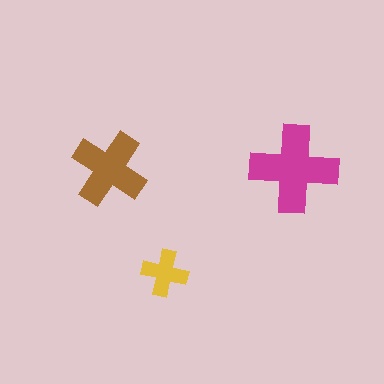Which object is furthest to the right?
The magenta cross is rightmost.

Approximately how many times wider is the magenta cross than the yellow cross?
About 2 times wider.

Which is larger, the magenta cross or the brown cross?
The magenta one.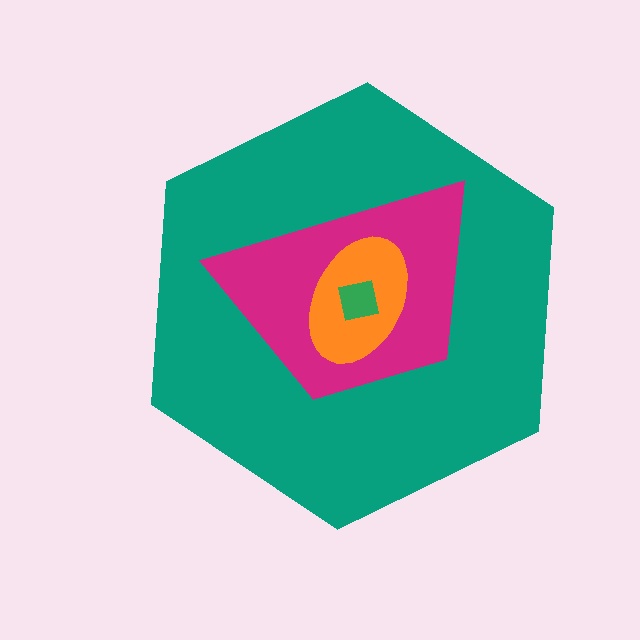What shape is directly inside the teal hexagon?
The magenta trapezoid.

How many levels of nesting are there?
4.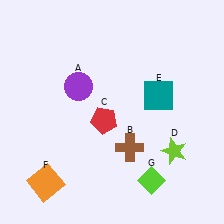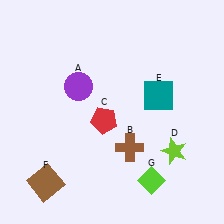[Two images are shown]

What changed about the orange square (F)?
In Image 1, F is orange. In Image 2, it changed to brown.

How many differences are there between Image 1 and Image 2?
There is 1 difference between the two images.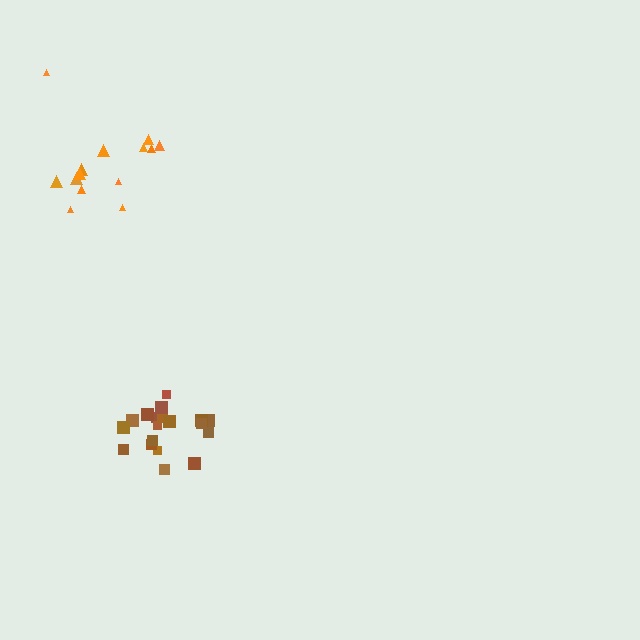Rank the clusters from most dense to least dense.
brown, orange.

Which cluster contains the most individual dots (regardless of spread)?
Brown (19).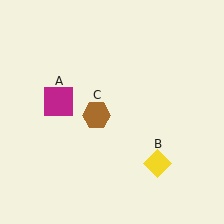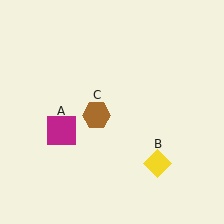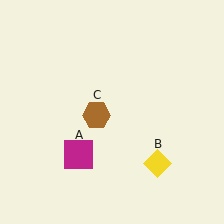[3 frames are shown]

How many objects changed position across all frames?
1 object changed position: magenta square (object A).